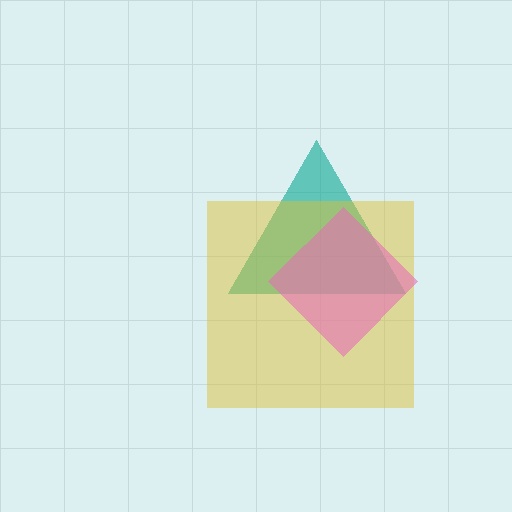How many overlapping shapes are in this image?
There are 3 overlapping shapes in the image.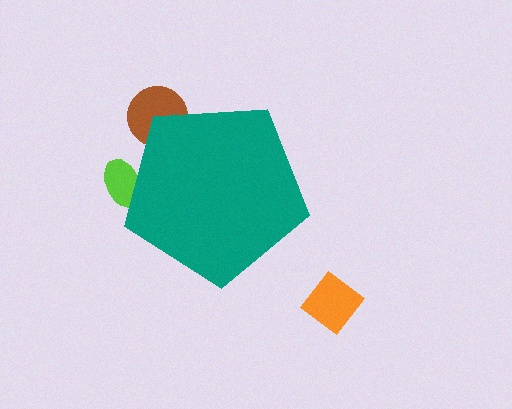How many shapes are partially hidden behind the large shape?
2 shapes are partially hidden.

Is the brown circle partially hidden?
Yes, the brown circle is partially hidden behind the teal pentagon.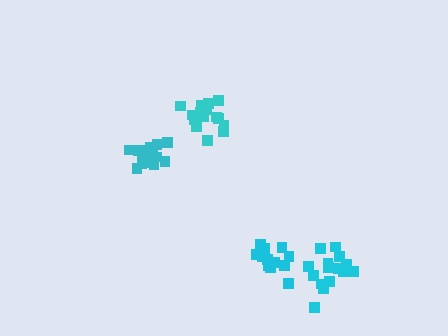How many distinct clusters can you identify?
There are 4 distinct clusters.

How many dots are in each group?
Group 1: 15 dots, Group 2: 13 dots, Group 3: 15 dots, Group 4: 19 dots (62 total).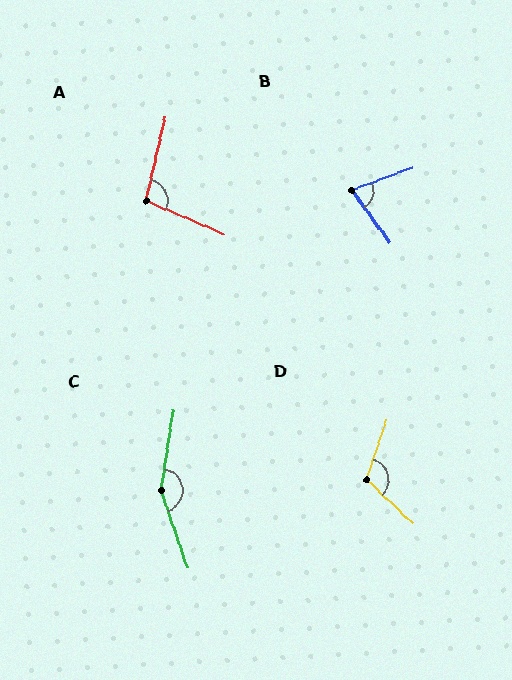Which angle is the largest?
C, at approximately 153 degrees.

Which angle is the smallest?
B, at approximately 74 degrees.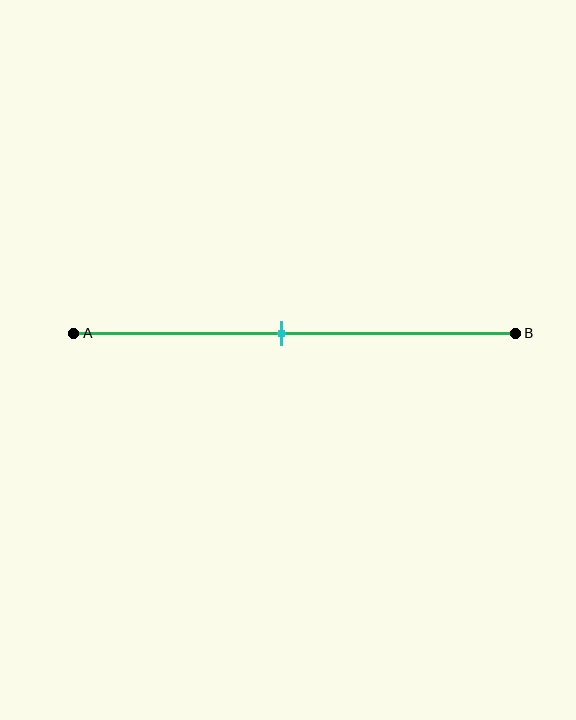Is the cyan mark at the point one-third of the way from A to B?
No, the mark is at about 45% from A, not at the 33% one-third point.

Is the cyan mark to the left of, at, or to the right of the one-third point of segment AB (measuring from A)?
The cyan mark is to the right of the one-third point of segment AB.